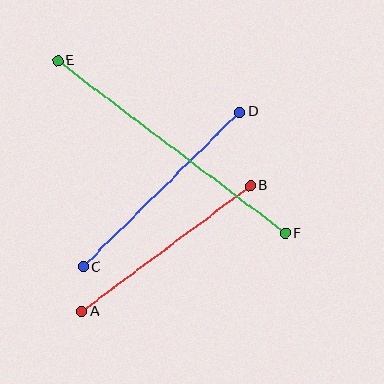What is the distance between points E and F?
The distance is approximately 286 pixels.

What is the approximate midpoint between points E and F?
The midpoint is at approximately (172, 147) pixels.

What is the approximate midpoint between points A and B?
The midpoint is at approximately (166, 248) pixels.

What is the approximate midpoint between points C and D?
The midpoint is at approximately (161, 189) pixels.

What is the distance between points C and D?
The distance is approximately 220 pixels.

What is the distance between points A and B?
The distance is approximately 210 pixels.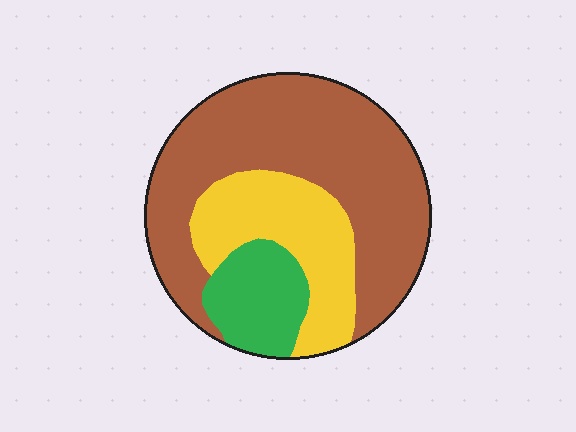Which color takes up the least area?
Green, at roughly 15%.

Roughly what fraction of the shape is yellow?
Yellow takes up about one quarter (1/4) of the shape.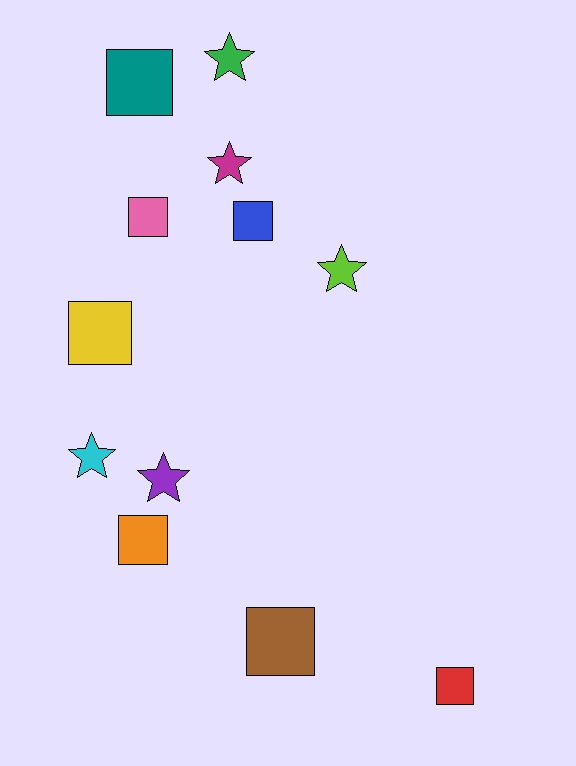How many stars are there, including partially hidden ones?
There are 5 stars.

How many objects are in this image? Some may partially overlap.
There are 12 objects.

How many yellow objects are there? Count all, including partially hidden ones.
There is 1 yellow object.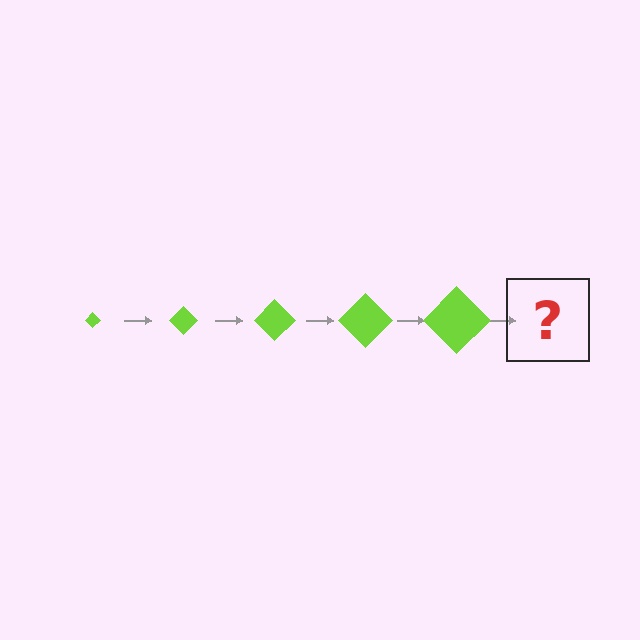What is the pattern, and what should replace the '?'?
The pattern is that the diamond gets progressively larger each step. The '?' should be a lime diamond, larger than the previous one.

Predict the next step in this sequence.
The next step is a lime diamond, larger than the previous one.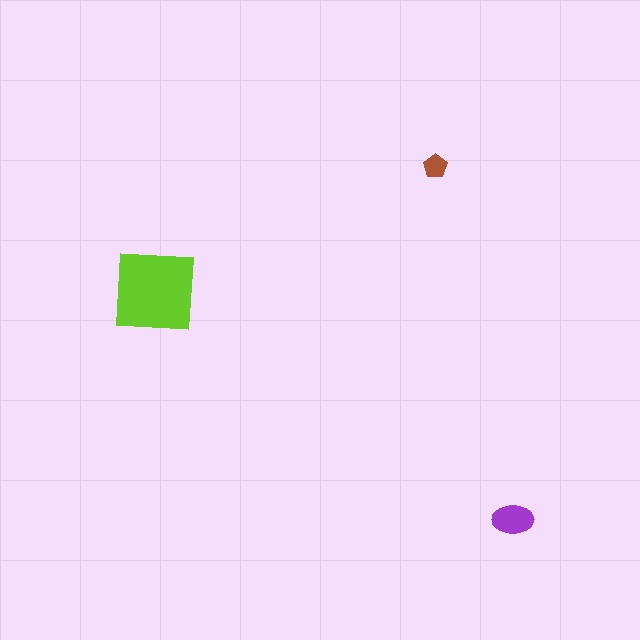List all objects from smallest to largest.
The brown pentagon, the purple ellipse, the lime square.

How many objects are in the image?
There are 3 objects in the image.